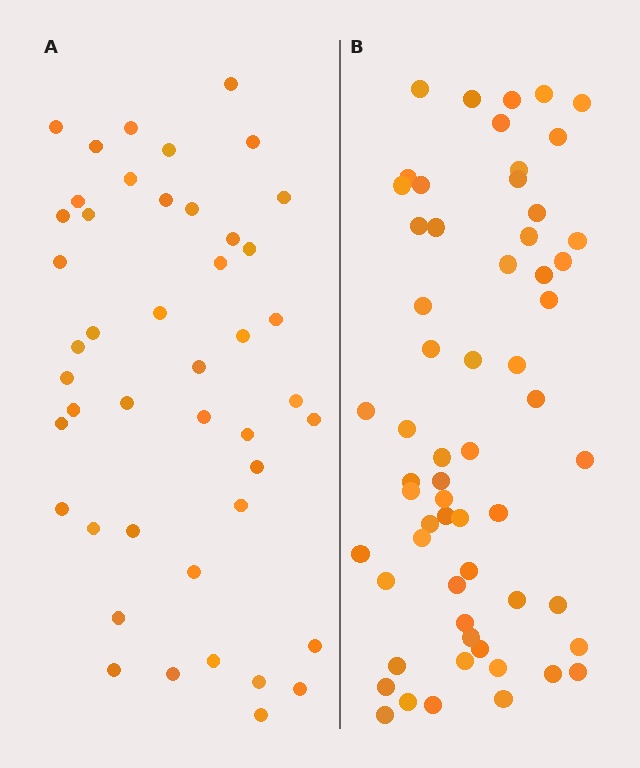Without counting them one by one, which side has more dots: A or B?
Region B (the right region) has more dots.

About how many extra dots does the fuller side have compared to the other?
Region B has approximately 15 more dots than region A.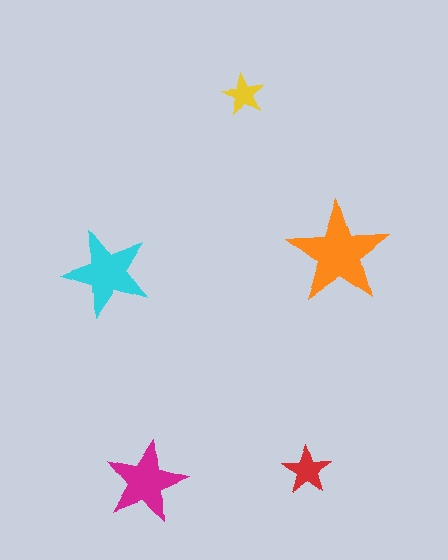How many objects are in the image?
There are 5 objects in the image.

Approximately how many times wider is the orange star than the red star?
About 2 times wider.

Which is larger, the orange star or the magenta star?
The orange one.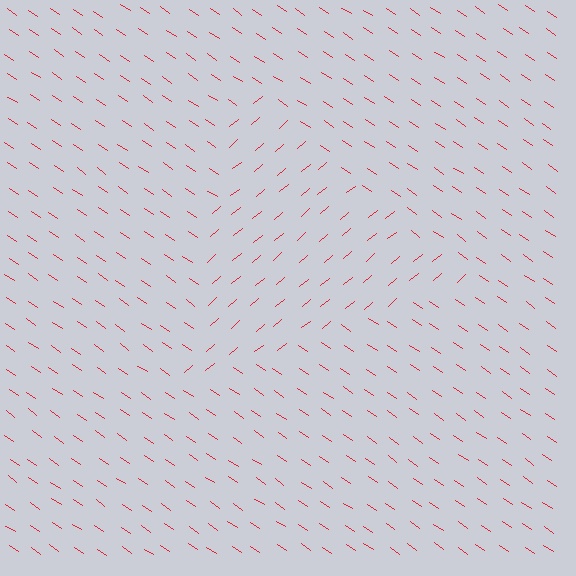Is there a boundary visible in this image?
Yes, there is a texture boundary formed by a change in line orientation.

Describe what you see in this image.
The image is filled with small red line segments. A triangle region in the image has lines oriented differently from the surrounding lines, creating a visible texture boundary.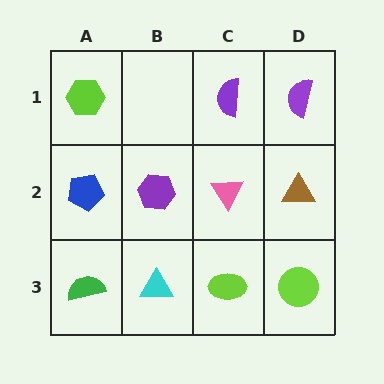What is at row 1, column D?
A purple semicircle.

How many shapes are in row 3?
4 shapes.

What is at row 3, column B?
A cyan triangle.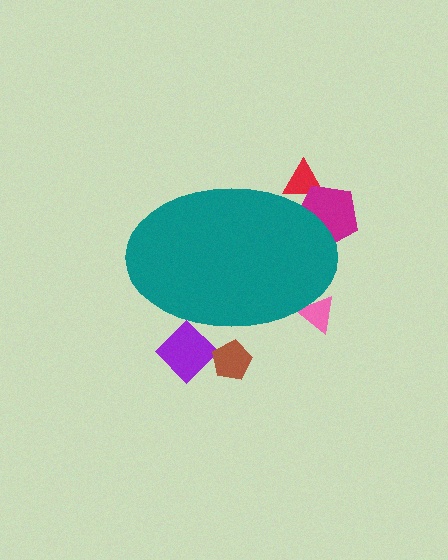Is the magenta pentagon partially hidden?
Yes, the magenta pentagon is partially hidden behind the teal ellipse.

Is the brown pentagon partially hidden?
Yes, the brown pentagon is partially hidden behind the teal ellipse.